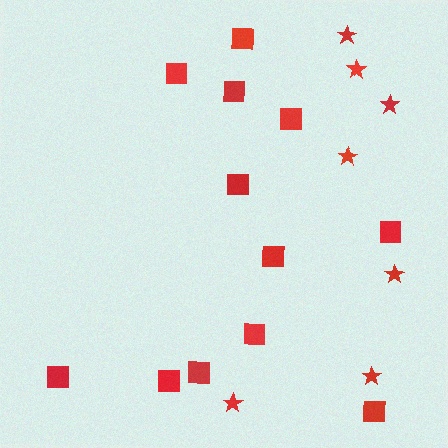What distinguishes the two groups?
There are 2 groups: one group of stars (7) and one group of squares (12).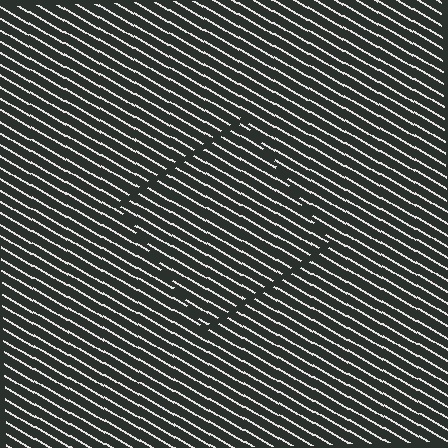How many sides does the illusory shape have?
4 sides — the line-ends trace a square.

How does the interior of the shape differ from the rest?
The interior of the shape contains the same grating, shifted by half a period — the contour is defined by the phase discontinuity where line-ends from the inner and outer gratings abut.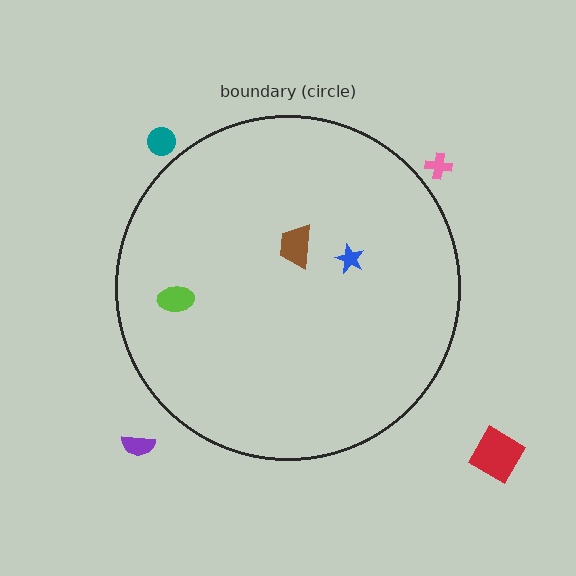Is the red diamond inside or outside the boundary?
Outside.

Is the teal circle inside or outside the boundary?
Outside.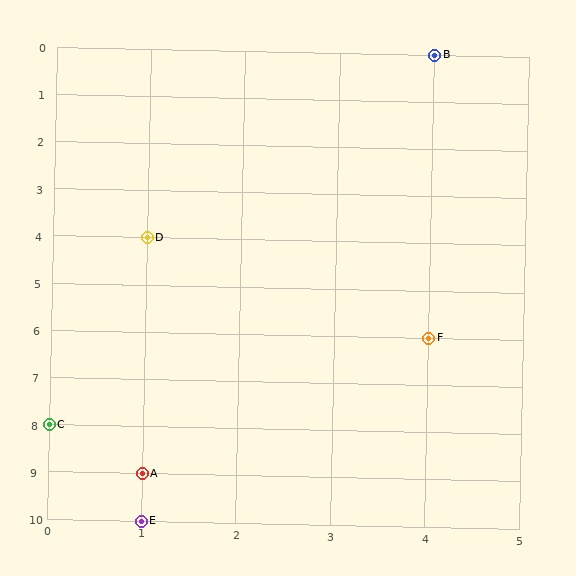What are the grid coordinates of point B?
Point B is at grid coordinates (4, 0).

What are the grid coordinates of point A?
Point A is at grid coordinates (1, 9).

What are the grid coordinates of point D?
Point D is at grid coordinates (1, 4).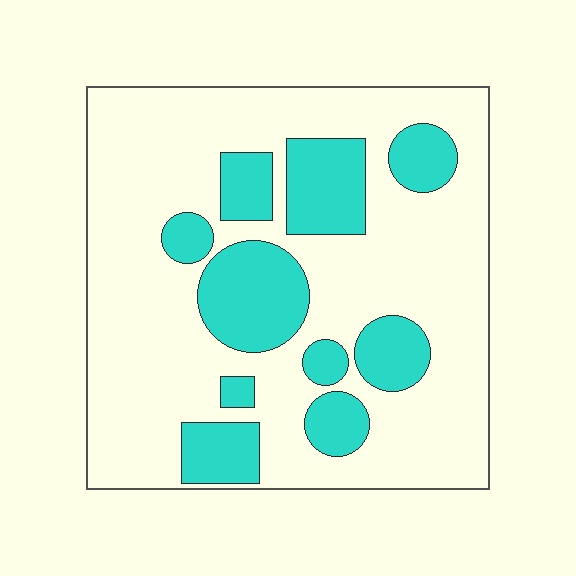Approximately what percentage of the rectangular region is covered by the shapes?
Approximately 25%.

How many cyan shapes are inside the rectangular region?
10.